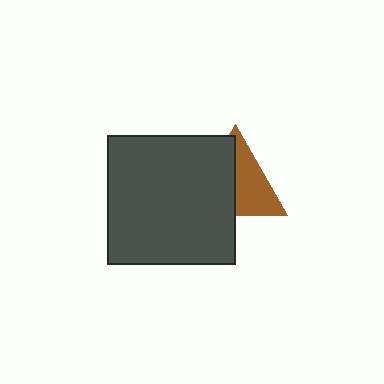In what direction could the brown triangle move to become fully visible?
The brown triangle could move right. That would shift it out from behind the dark gray square entirely.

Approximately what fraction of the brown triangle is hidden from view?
Roughly 49% of the brown triangle is hidden behind the dark gray square.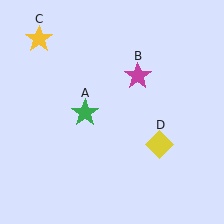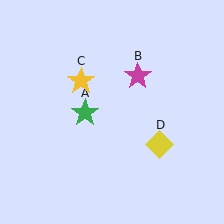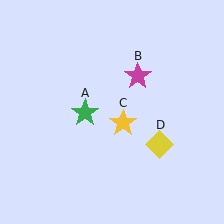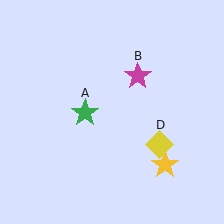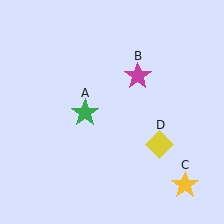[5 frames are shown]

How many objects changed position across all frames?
1 object changed position: yellow star (object C).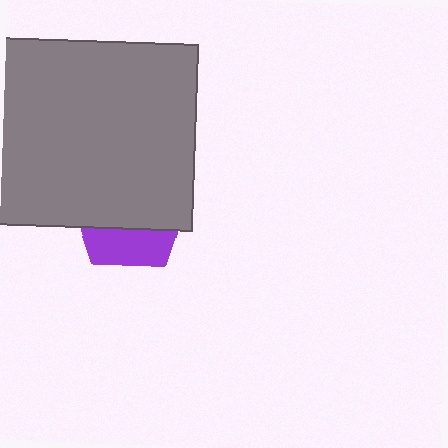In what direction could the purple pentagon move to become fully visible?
The purple pentagon could move down. That would shift it out from behind the gray rectangle entirely.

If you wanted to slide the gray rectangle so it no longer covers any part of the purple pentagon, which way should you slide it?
Slide it up — that is the most direct way to separate the two shapes.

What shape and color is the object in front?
The object in front is a gray rectangle.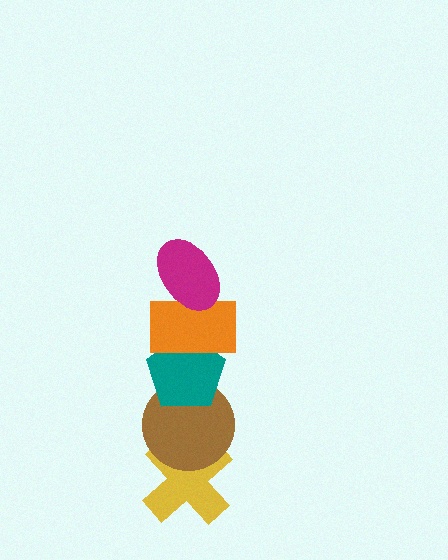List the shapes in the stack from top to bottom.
From top to bottom: the magenta ellipse, the orange rectangle, the teal pentagon, the brown circle, the yellow cross.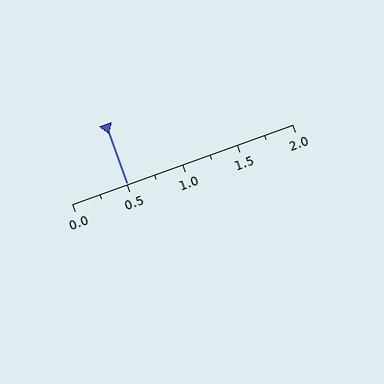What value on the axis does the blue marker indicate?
The marker indicates approximately 0.5.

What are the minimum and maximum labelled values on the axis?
The axis runs from 0.0 to 2.0.